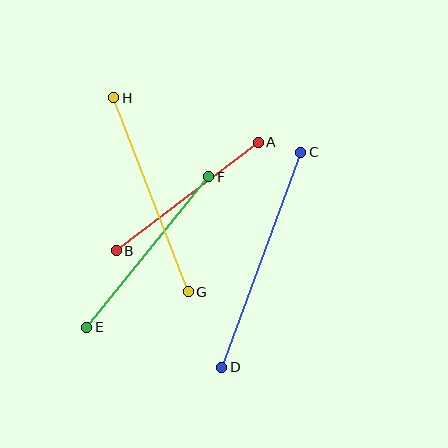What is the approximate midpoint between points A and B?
The midpoint is at approximately (187, 196) pixels.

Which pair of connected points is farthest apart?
Points C and D are farthest apart.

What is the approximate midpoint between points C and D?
The midpoint is at approximately (261, 260) pixels.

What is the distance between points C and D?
The distance is approximately 229 pixels.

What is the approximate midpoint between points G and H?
The midpoint is at approximately (151, 195) pixels.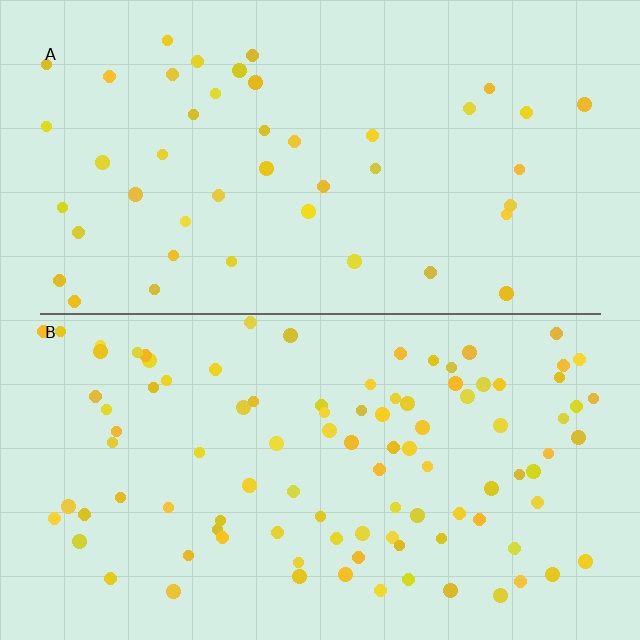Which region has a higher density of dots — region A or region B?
B (the bottom).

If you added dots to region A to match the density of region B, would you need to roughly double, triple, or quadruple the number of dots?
Approximately double.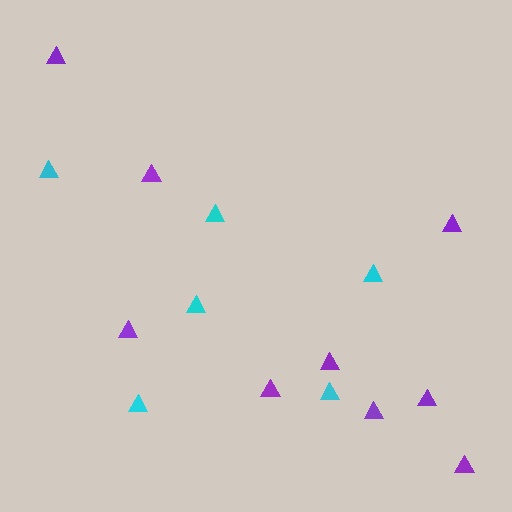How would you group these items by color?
There are 2 groups: one group of purple triangles (9) and one group of cyan triangles (6).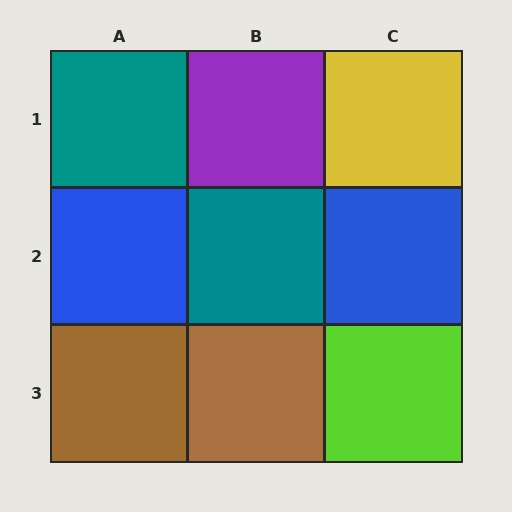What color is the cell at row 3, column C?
Lime.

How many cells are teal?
2 cells are teal.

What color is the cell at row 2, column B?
Teal.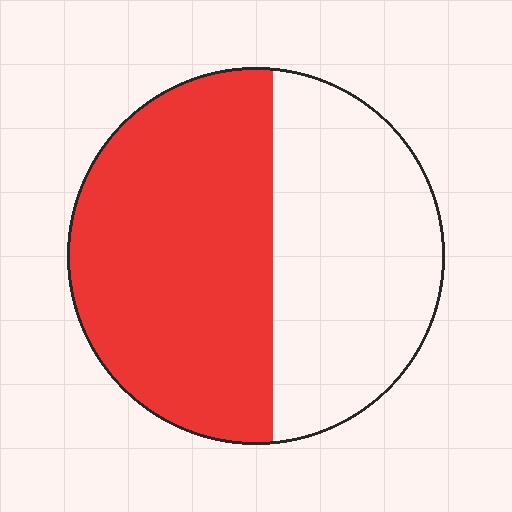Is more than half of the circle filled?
Yes.